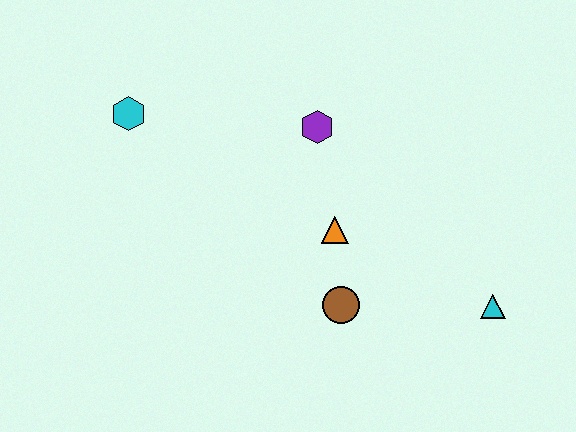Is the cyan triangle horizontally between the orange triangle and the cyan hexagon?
No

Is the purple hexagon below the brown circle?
No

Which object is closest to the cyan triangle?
The brown circle is closest to the cyan triangle.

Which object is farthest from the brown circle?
The cyan hexagon is farthest from the brown circle.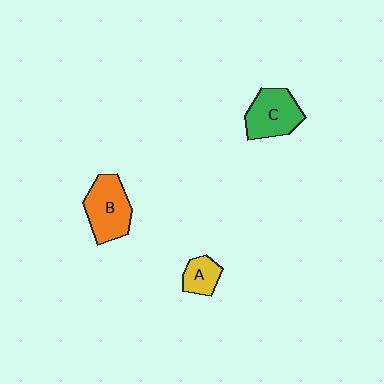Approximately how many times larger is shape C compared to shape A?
Approximately 1.9 times.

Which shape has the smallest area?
Shape A (yellow).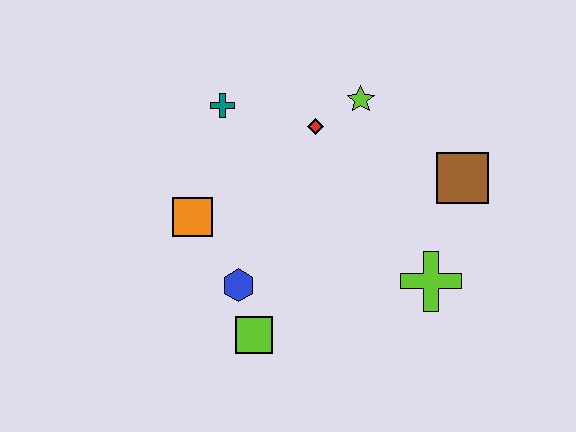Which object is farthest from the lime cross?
The teal cross is farthest from the lime cross.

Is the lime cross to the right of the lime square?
Yes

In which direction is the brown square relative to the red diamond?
The brown square is to the right of the red diamond.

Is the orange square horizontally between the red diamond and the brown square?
No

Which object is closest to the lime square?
The blue hexagon is closest to the lime square.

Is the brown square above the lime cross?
Yes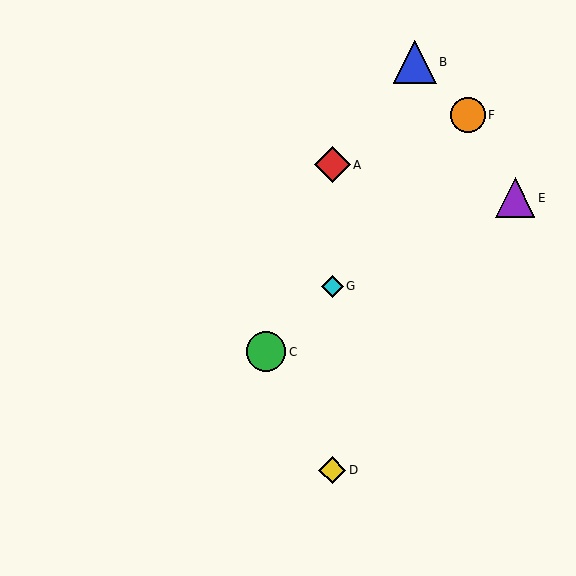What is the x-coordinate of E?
Object E is at x≈515.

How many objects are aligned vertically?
3 objects (A, D, G) are aligned vertically.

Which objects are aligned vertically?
Objects A, D, G are aligned vertically.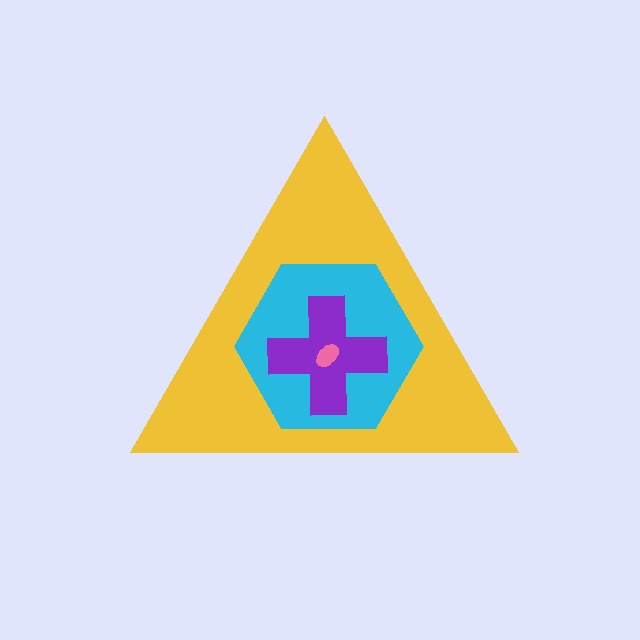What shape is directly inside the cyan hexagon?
The purple cross.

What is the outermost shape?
The yellow triangle.